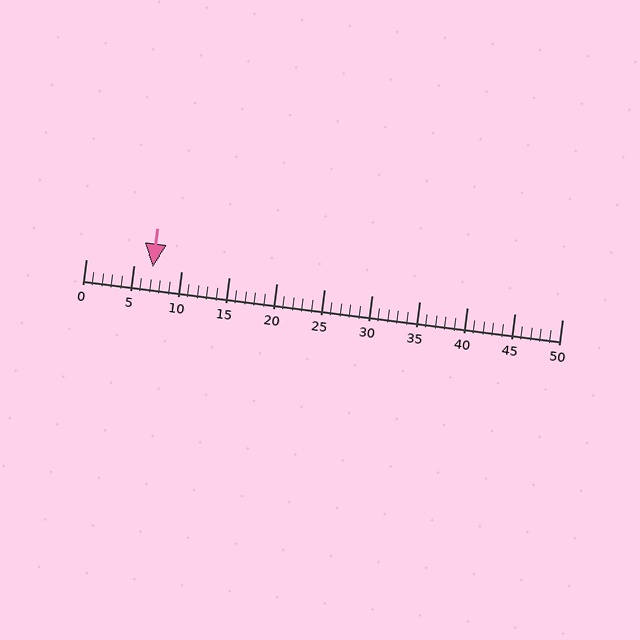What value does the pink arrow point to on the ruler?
The pink arrow points to approximately 7.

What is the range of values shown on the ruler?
The ruler shows values from 0 to 50.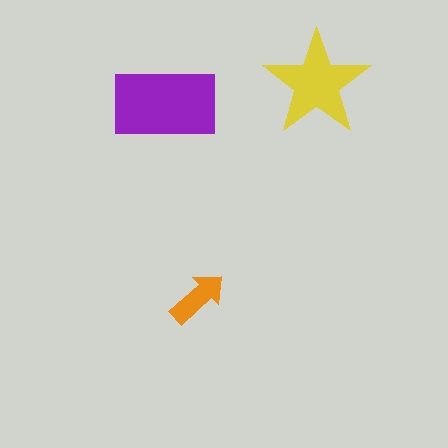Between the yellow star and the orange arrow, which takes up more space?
The yellow star.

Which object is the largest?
The purple rectangle.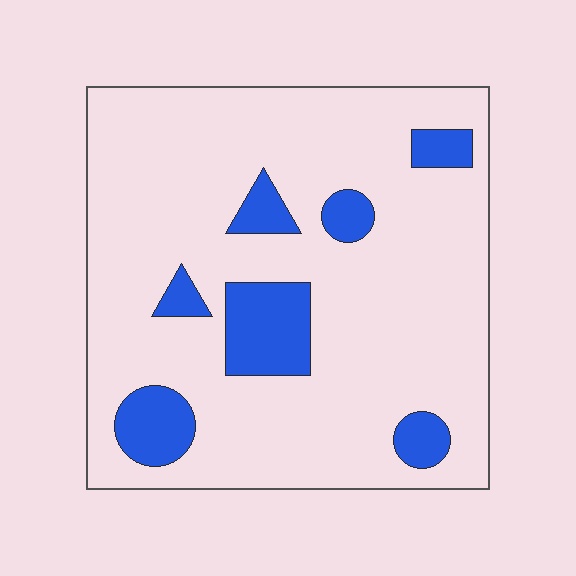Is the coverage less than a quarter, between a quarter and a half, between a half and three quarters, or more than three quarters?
Less than a quarter.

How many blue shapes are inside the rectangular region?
7.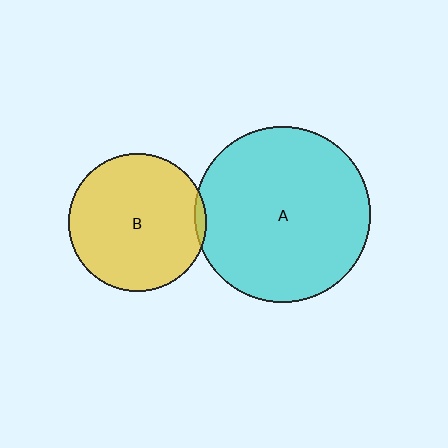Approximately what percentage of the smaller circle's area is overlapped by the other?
Approximately 5%.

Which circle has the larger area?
Circle A (cyan).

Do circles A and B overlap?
Yes.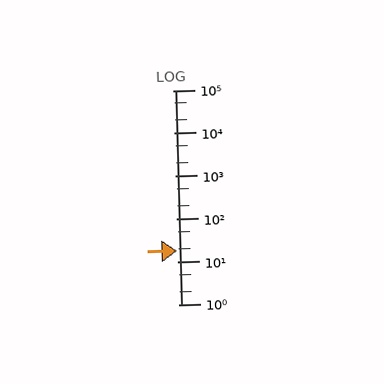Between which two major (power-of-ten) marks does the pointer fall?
The pointer is between 10 and 100.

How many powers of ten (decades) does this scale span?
The scale spans 5 decades, from 1 to 100000.